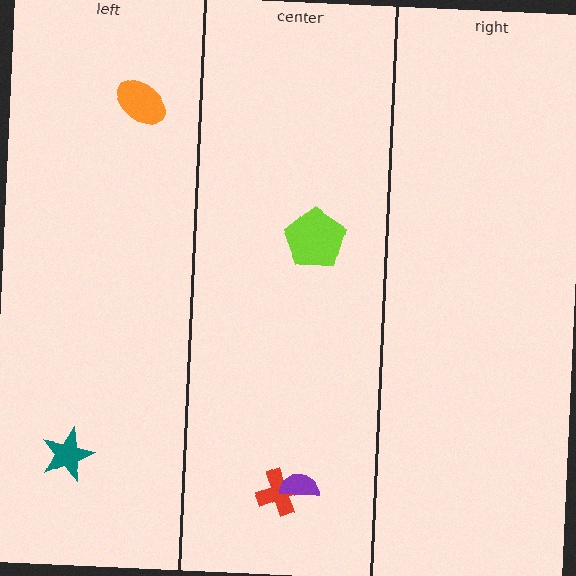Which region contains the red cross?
The center region.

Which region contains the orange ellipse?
The left region.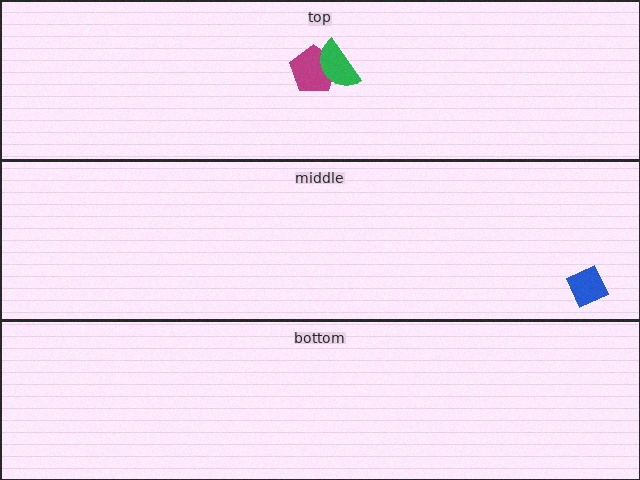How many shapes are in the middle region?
1.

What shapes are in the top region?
The magenta pentagon, the green semicircle.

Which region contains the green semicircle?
The top region.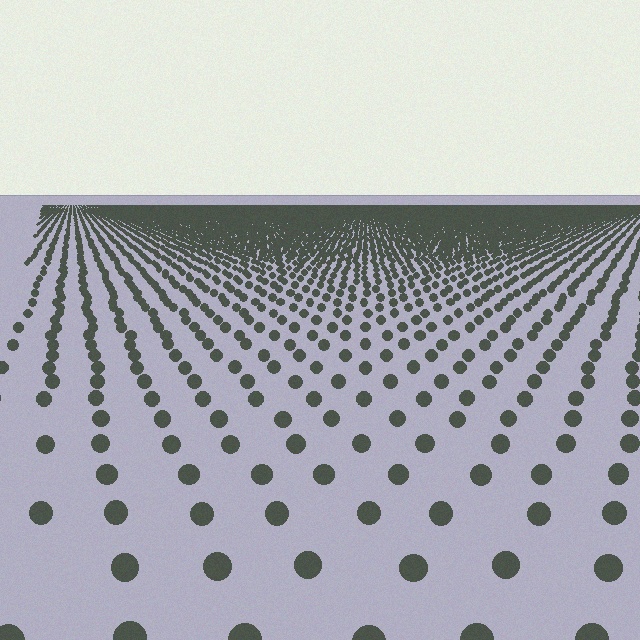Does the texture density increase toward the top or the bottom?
Density increases toward the top.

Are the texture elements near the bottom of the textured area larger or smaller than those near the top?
Larger. Near the bottom, elements are closer to the viewer and appear at a bigger on-screen size.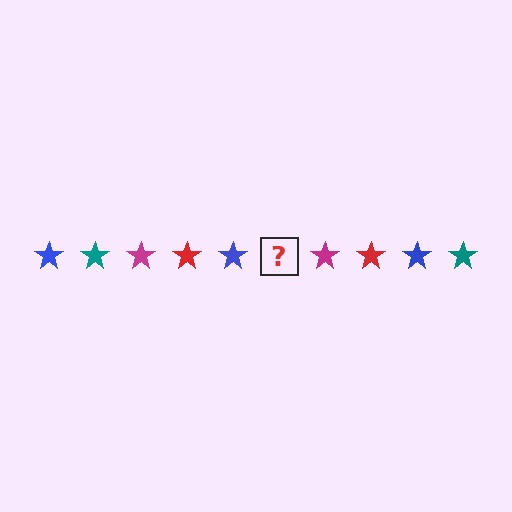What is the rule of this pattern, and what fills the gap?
The rule is that the pattern cycles through blue, teal, magenta, red stars. The gap should be filled with a teal star.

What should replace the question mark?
The question mark should be replaced with a teal star.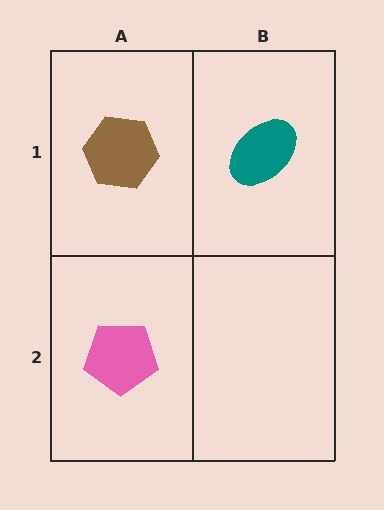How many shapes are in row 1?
2 shapes.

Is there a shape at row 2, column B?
No, that cell is empty.